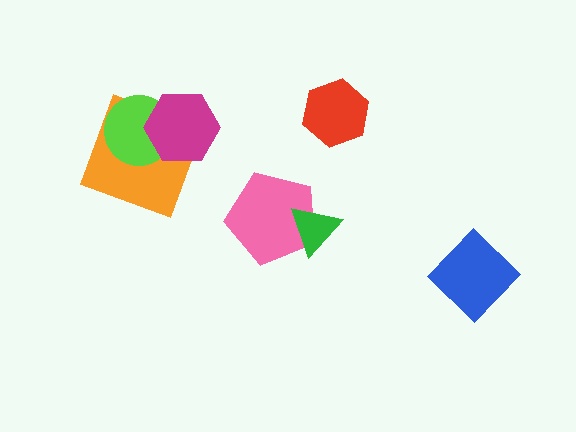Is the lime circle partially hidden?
Yes, it is partially covered by another shape.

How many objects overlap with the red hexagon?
0 objects overlap with the red hexagon.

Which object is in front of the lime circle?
The magenta hexagon is in front of the lime circle.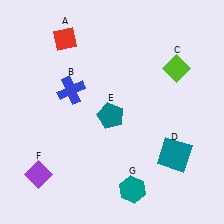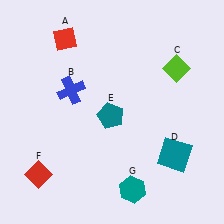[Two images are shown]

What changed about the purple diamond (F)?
In Image 1, F is purple. In Image 2, it changed to red.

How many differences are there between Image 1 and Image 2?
There is 1 difference between the two images.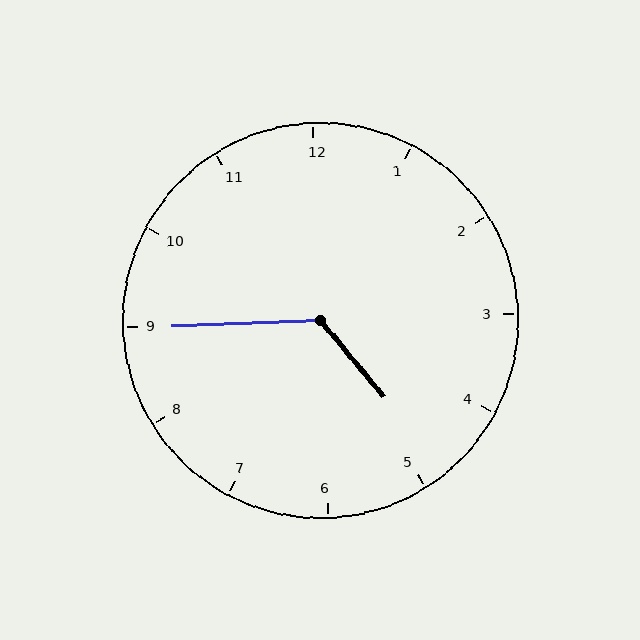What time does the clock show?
4:45.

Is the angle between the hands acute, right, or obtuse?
It is obtuse.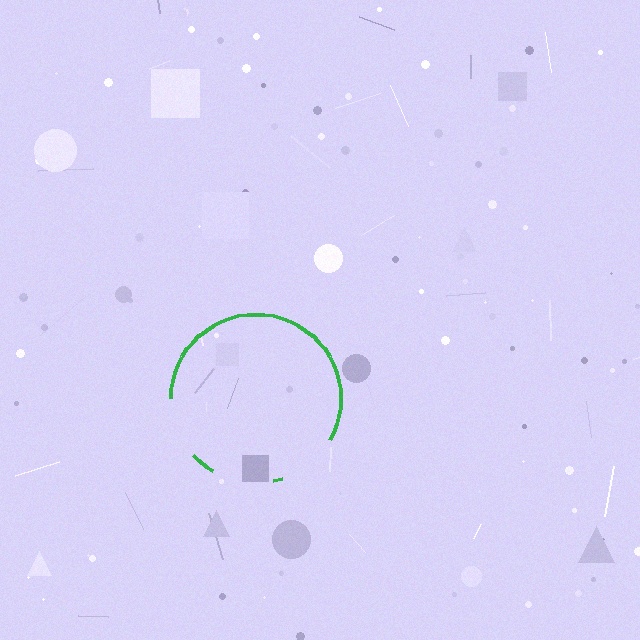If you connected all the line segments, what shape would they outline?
They would outline a circle.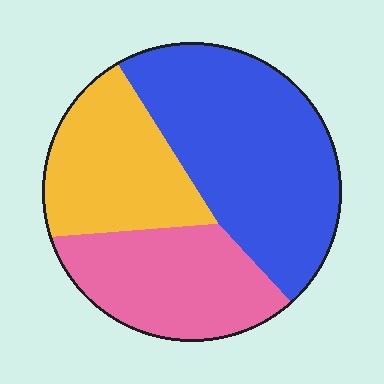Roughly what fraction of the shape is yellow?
Yellow takes up between a sixth and a third of the shape.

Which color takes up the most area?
Blue, at roughly 45%.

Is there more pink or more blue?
Blue.